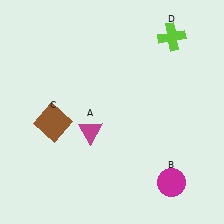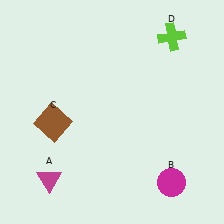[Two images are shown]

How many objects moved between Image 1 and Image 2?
1 object moved between the two images.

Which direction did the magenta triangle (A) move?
The magenta triangle (A) moved down.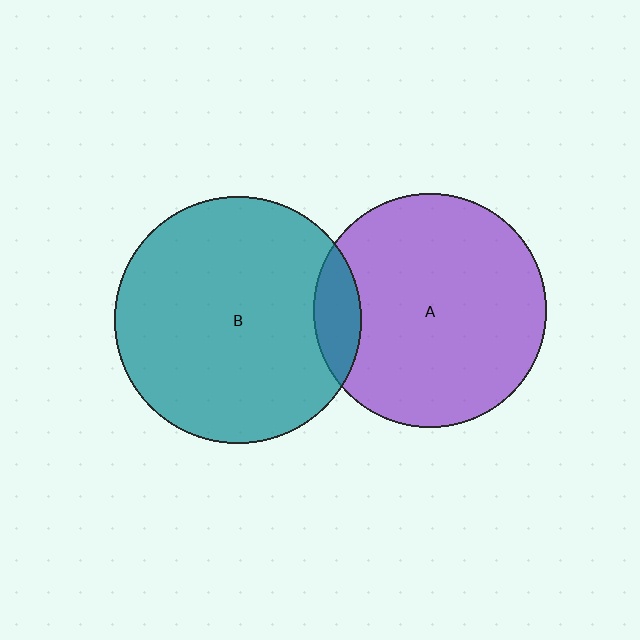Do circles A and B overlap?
Yes.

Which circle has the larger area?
Circle B (teal).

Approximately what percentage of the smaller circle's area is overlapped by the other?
Approximately 10%.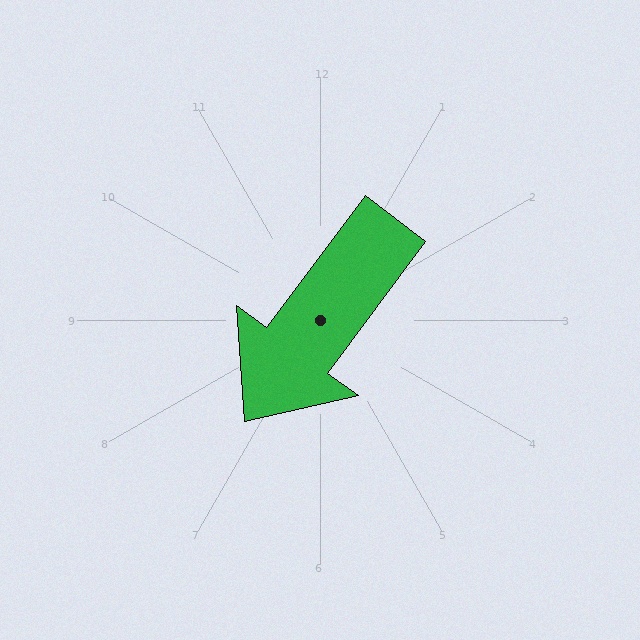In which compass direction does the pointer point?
Southwest.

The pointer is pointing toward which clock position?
Roughly 7 o'clock.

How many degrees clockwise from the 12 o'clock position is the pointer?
Approximately 217 degrees.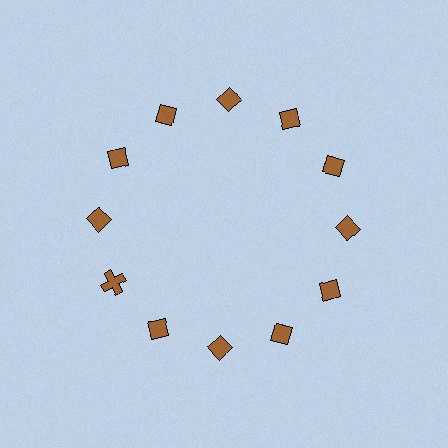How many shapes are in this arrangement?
There are 12 shapes arranged in a ring pattern.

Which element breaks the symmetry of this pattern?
The brown cross at roughly the 8 o'clock position breaks the symmetry. All other shapes are brown diamonds.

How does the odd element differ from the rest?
It has a different shape: cross instead of diamond.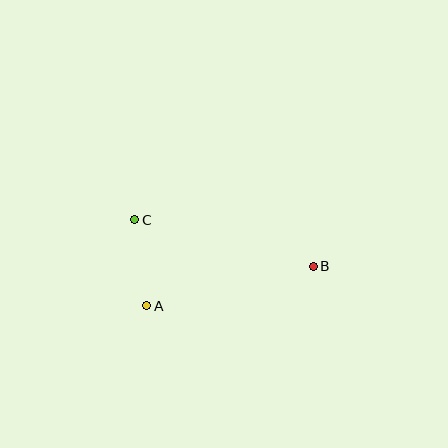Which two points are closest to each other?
Points A and C are closest to each other.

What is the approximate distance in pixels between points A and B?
The distance between A and B is approximately 171 pixels.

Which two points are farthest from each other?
Points B and C are farthest from each other.